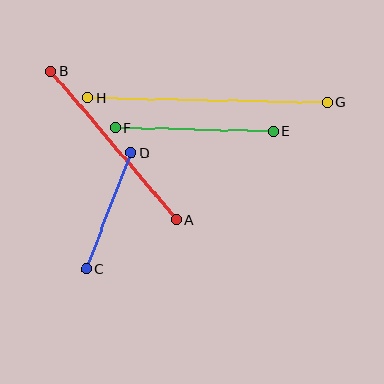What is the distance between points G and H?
The distance is approximately 240 pixels.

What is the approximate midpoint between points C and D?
The midpoint is at approximately (109, 211) pixels.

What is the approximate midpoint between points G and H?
The midpoint is at approximately (207, 100) pixels.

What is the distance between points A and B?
The distance is approximately 195 pixels.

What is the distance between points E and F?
The distance is approximately 158 pixels.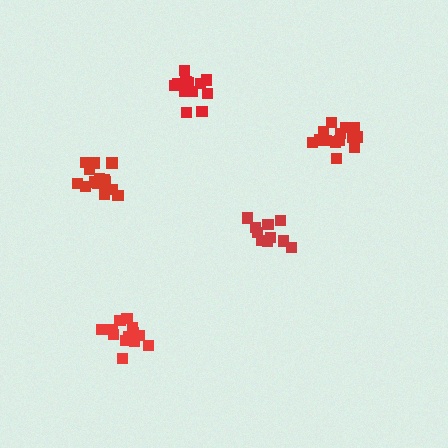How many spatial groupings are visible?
There are 5 spatial groupings.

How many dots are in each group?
Group 1: 11 dots, Group 2: 14 dots, Group 3: 15 dots, Group 4: 12 dots, Group 5: 16 dots (68 total).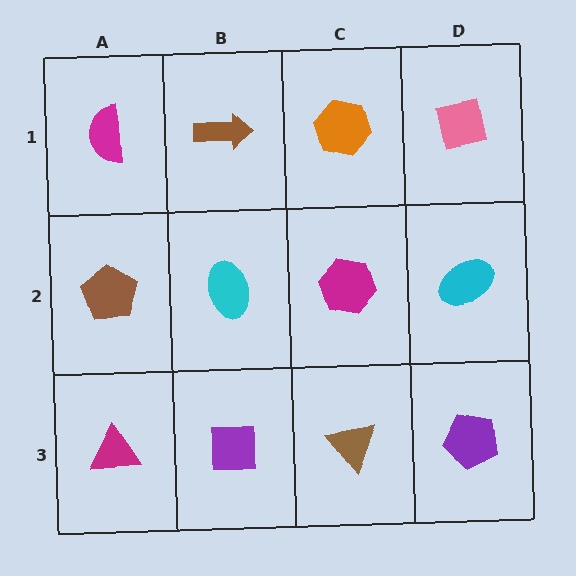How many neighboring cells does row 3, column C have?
3.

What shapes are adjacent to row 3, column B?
A cyan ellipse (row 2, column B), a magenta triangle (row 3, column A), a brown triangle (row 3, column C).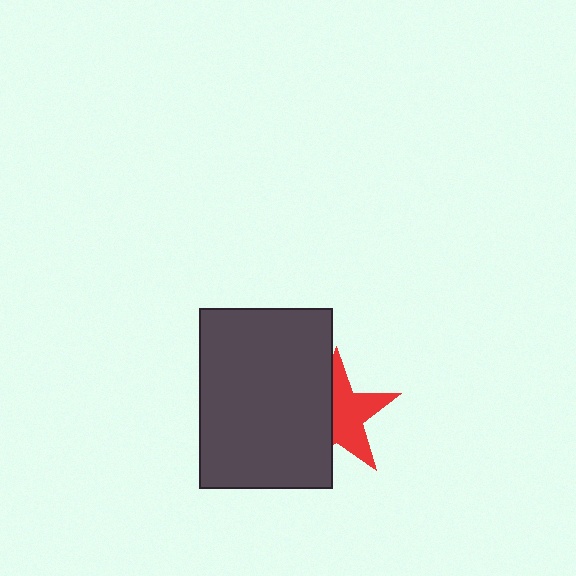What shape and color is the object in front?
The object in front is a dark gray rectangle.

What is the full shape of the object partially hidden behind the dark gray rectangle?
The partially hidden object is a red star.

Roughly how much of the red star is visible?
About half of it is visible (roughly 55%).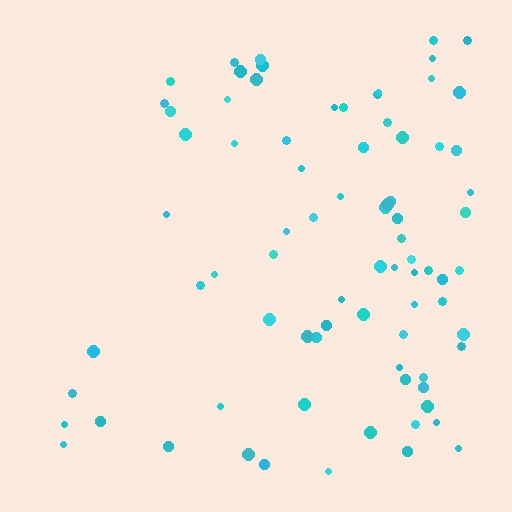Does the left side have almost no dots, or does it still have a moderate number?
Still a moderate number, just noticeably fewer than the right.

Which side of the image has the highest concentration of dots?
The right.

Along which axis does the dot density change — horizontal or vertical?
Horizontal.